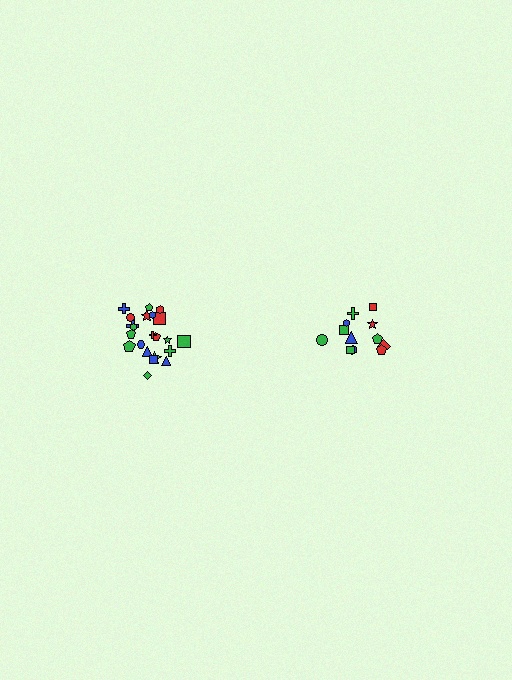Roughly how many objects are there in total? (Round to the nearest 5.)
Roughly 35 objects in total.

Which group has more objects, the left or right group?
The left group.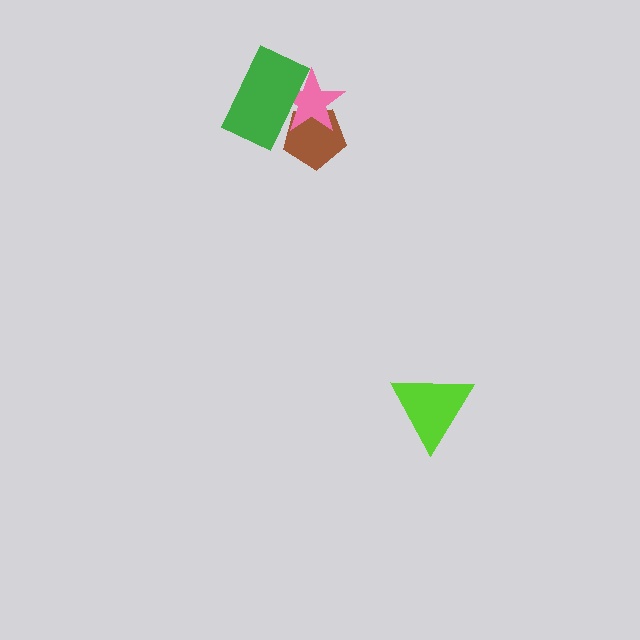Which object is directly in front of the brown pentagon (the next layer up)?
The pink star is directly in front of the brown pentagon.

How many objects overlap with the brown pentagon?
2 objects overlap with the brown pentagon.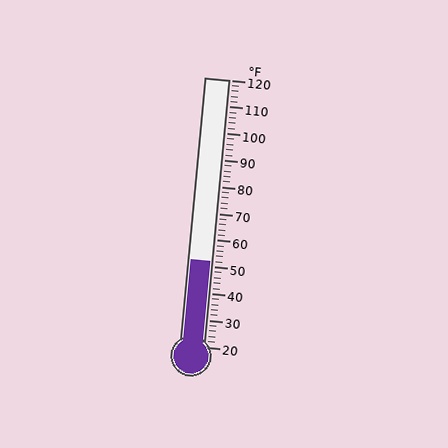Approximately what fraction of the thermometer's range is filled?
The thermometer is filled to approximately 30% of its range.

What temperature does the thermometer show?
The thermometer shows approximately 52°F.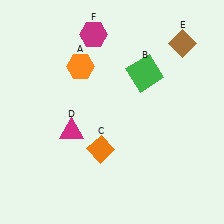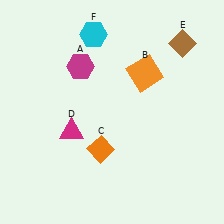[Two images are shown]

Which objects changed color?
A changed from orange to magenta. B changed from green to orange. F changed from magenta to cyan.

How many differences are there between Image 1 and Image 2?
There are 3 differences between the two images.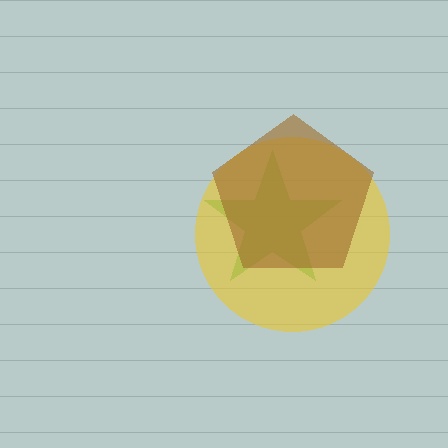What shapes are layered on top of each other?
The layered shapes are: a green star, a yellow circle, a brown pentagon.